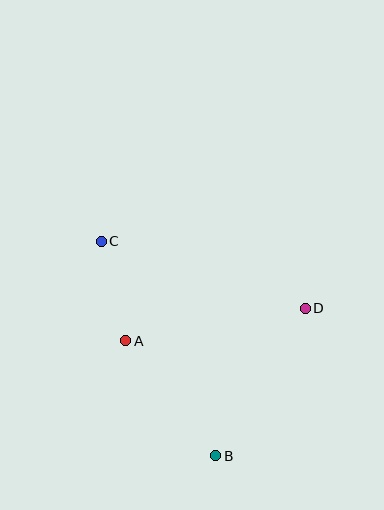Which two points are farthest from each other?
Points B and C are farthest from each other.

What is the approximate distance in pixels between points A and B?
The distance between A and B is approximately 146 pixels.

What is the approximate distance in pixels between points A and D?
The distance between A and D is approximately 182 pixels.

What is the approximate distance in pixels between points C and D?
The distance between C and D is approximately 214 pixels.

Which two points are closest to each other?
Points A and C are closest to each other.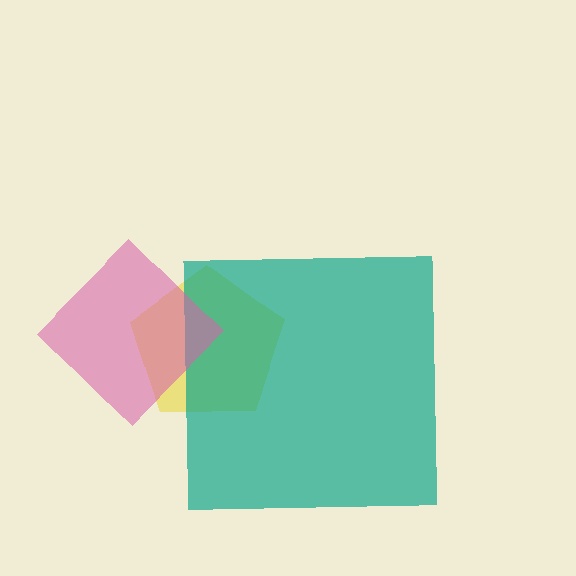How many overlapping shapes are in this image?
There are 3 overlapping shapes in the image.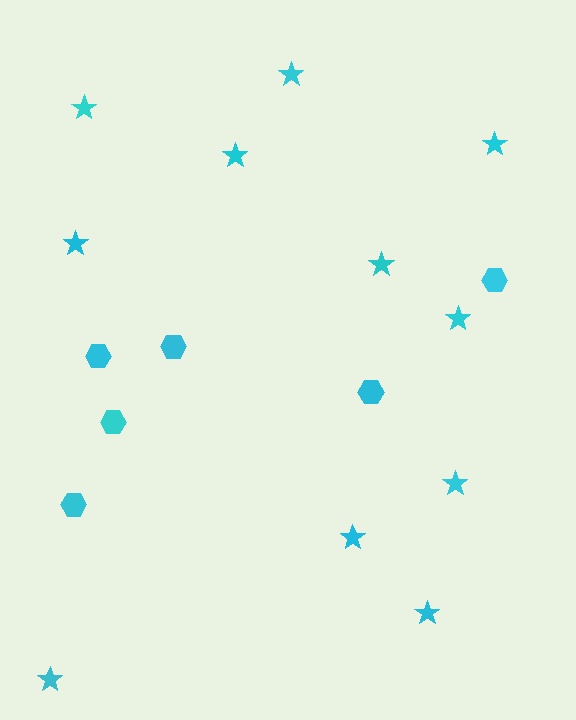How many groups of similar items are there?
There are 2 groups: one group of stars (11) and one group of hexagons (6).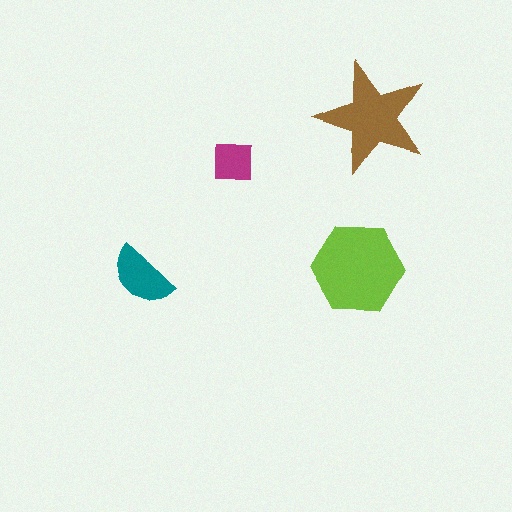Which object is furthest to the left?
The teal semicircle is leftmost.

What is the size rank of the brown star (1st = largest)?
2nd.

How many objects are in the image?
There are 4 objects in the image.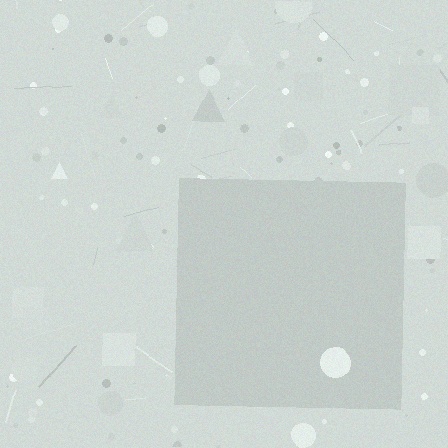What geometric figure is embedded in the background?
A square is embedded in the background.